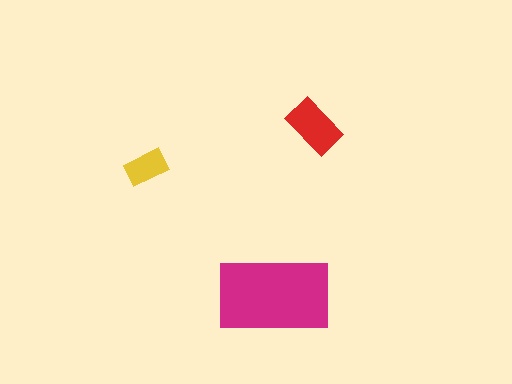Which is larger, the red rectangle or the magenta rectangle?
The magenta one.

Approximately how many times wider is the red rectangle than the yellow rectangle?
About 1.5 times wider.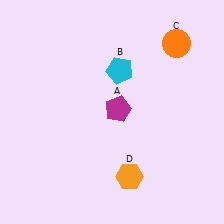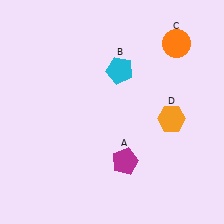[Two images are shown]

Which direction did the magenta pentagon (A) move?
The magenta pentagon (A) moved down.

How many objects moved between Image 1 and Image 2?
2 objects moved between the two images.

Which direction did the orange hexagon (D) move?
The orange hexagon (D) moved up.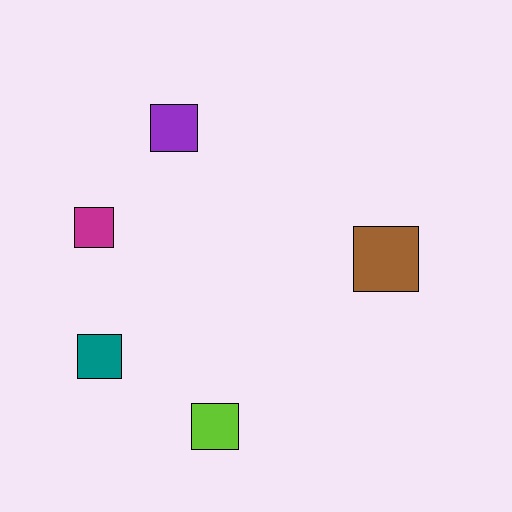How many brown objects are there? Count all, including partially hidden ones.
There is 1 brown object.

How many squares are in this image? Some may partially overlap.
There are 5 squares.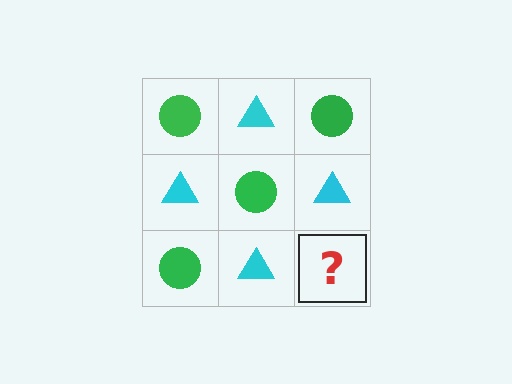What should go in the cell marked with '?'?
The missing cell should contain a green circle.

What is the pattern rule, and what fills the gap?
The rule is that it alternates green circle and cyan triangle in a checkerboard pattern. The gap should be filled with a green circle.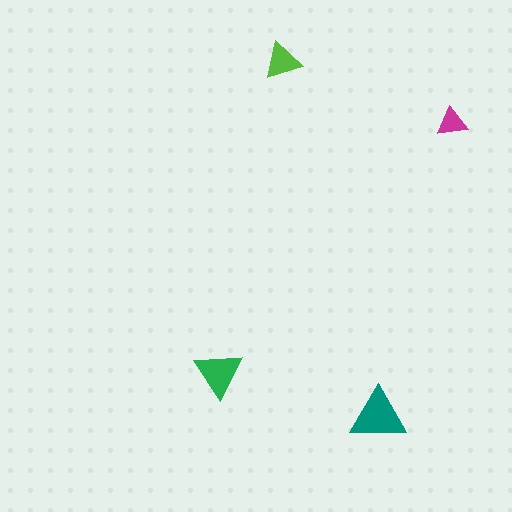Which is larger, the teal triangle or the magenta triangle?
The teal one.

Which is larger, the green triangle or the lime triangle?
The green one.